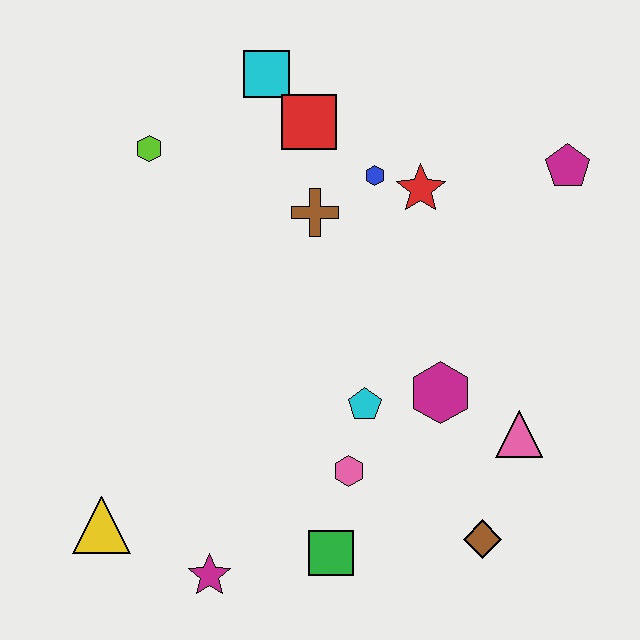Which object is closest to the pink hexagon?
The cyan pentagon is closest to the pink hexagon.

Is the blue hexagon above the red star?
Yes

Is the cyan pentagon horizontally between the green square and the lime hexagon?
No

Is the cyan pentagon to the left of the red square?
No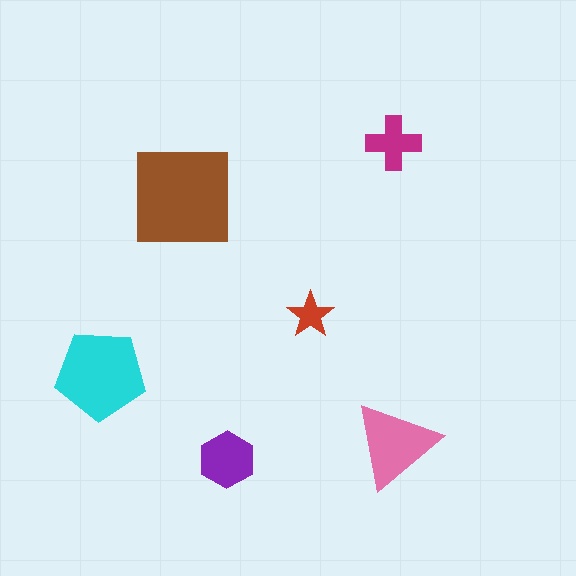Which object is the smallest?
The red star.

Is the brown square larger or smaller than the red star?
Larger.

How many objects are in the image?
There are 6 objects in the image.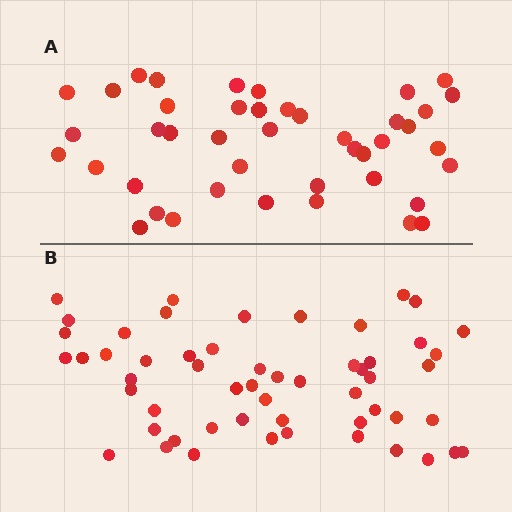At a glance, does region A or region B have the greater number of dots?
Region B (the bottom region) has more dots.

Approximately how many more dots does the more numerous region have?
Region B has roughly 12 or so more dots than region A.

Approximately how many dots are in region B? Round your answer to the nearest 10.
About 60 dots. (The exact count is 55, which rounds to 60.)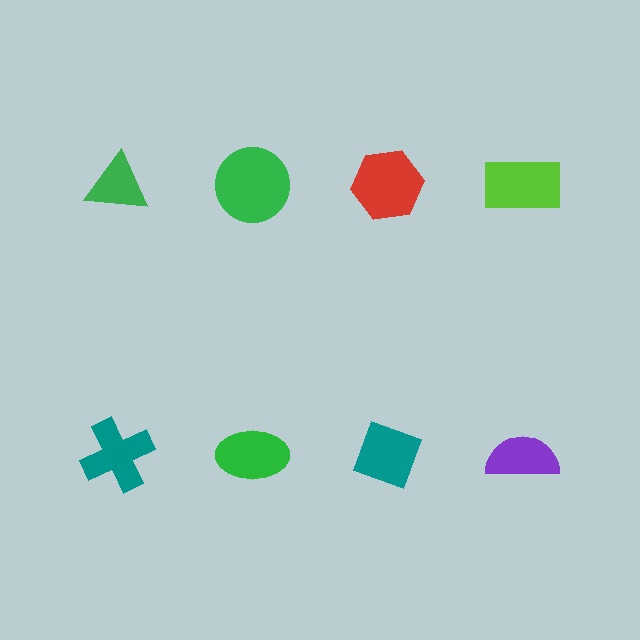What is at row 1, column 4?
A lime rectangle.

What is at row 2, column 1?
A teal cross.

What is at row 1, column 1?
A green triangle.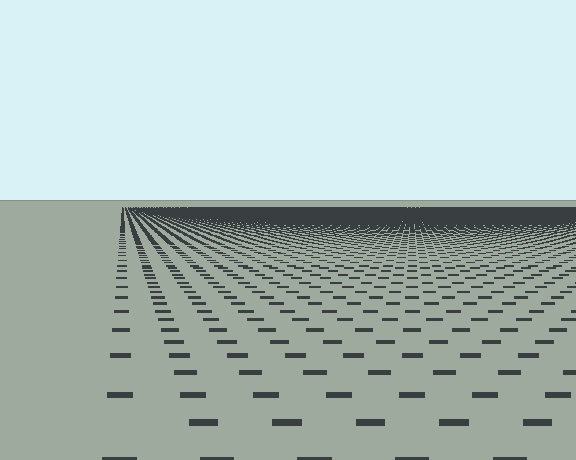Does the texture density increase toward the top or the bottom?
Density increases toward the top.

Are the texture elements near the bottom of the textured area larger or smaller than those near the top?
Larger. Near the bottom, elements are closer to the viewer and appear at a bigger on-screen size.